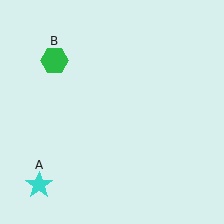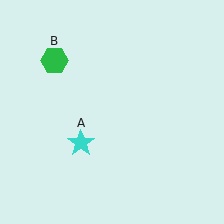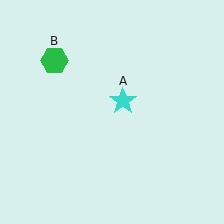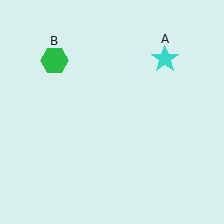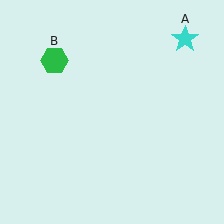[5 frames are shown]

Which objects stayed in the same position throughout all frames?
Green hexagon (object B) remained stationary.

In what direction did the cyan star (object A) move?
The cyan star (object A) moved up and to the right.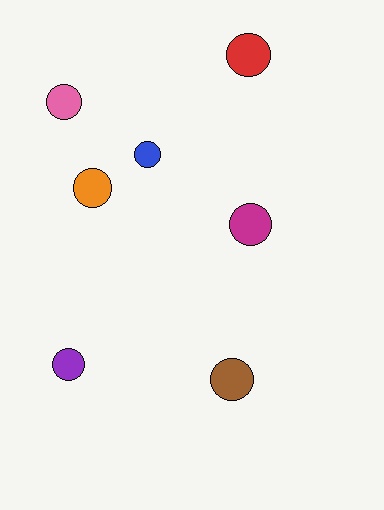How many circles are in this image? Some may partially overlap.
There are 7 circles.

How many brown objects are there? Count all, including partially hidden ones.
There is 1 brown object.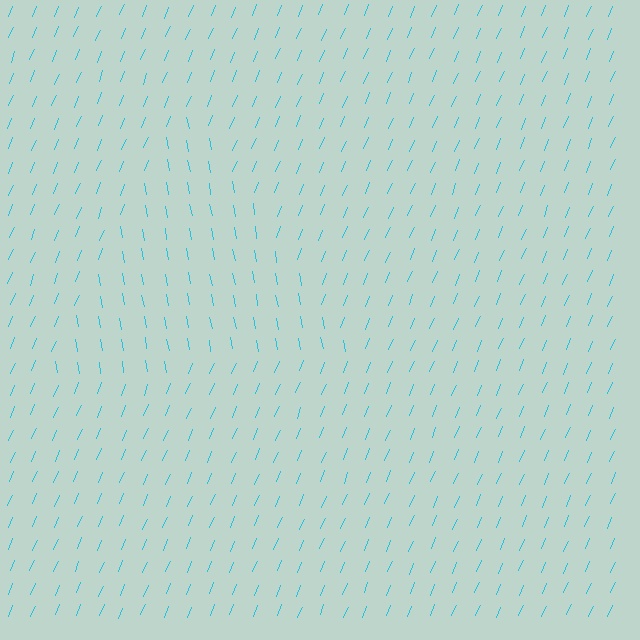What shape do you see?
I see a triangle.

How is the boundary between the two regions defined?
The boundary is defined purely by a change in line orientation (approximately 34 degrees difference). All lines are the same color and thickness.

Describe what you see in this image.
The image is filled with small cyan line segments. A triangle region in the image has lines oriented differently from the surrounding lines, creating a visible texture boundary.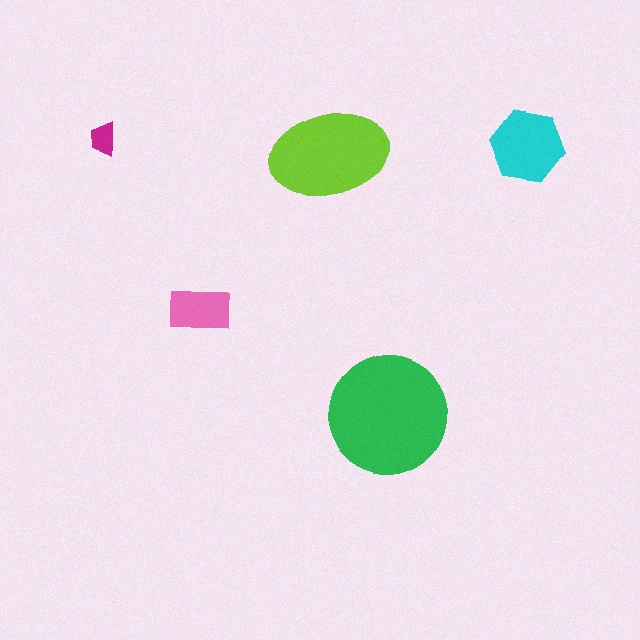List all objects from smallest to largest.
The magenta trapezoid, the pink rectangle, the cyan hexagon, the lime ellipse, the green circle.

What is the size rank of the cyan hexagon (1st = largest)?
3rd.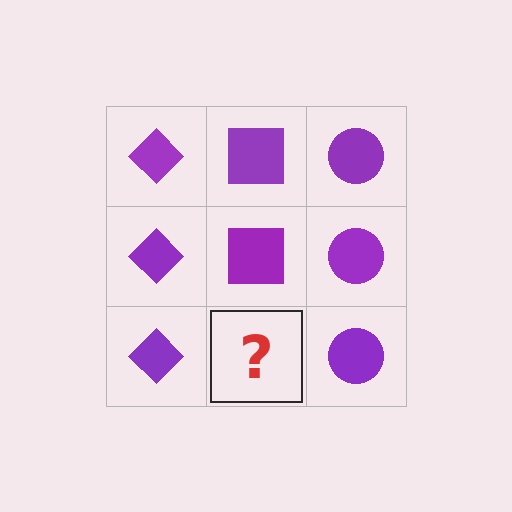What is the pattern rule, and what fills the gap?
The rule is that each column has a consistent shape. The gap should be filled with a purple square.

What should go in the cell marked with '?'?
The missing cell should contain a purple square.